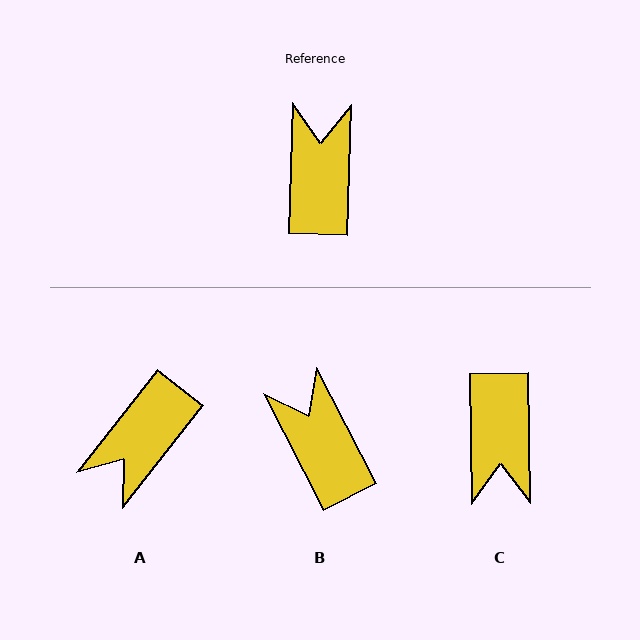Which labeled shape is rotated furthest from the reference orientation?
C, about 177 degrees away.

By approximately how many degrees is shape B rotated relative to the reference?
Approximately 29 degrees counter-clockwise.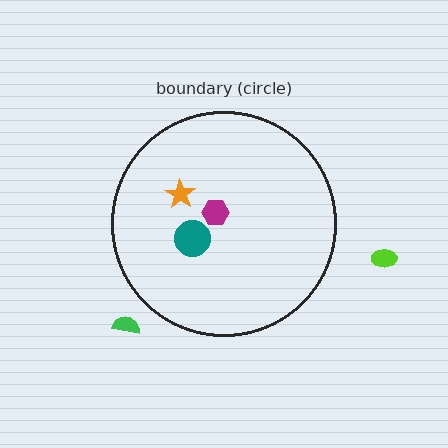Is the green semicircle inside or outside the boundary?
Outside.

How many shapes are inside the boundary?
3 inside, 2 outside.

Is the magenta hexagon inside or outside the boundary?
Inside.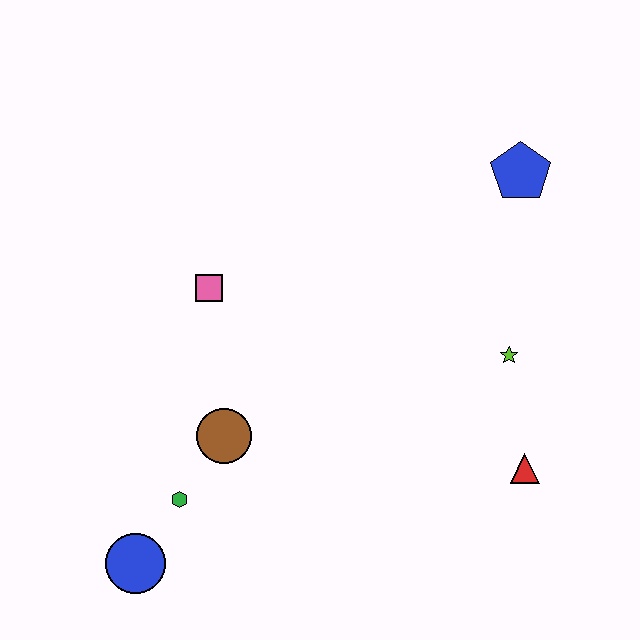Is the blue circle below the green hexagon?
Yes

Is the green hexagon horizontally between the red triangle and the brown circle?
No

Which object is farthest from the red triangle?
The blue circle is farthest from the red triangle.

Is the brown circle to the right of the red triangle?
No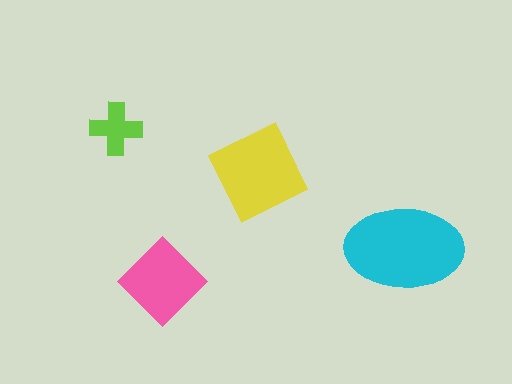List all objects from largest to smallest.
The cyan ellipse, the yellow square, the pink diamond, the lime cross.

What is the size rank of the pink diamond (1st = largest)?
3rd.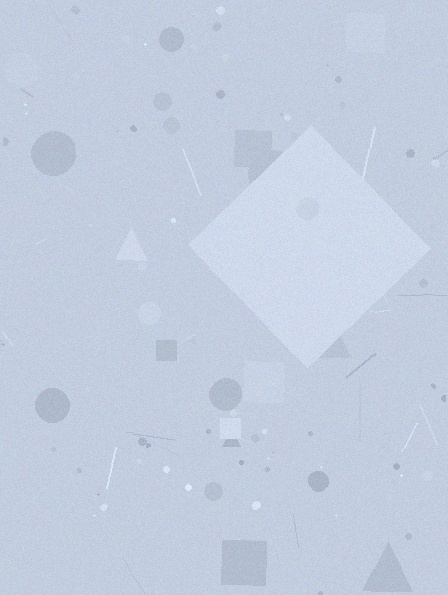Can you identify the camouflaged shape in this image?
The camouflaged shape is a diamond.